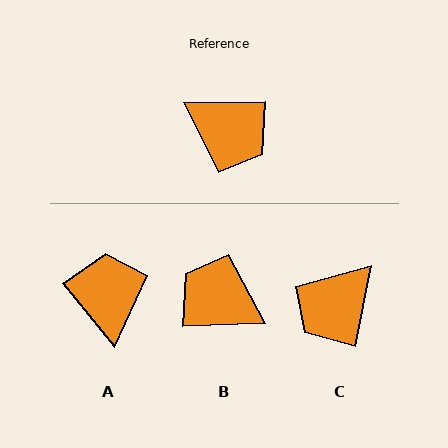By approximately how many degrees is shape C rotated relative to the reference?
Approximately 102 degrees clockwise.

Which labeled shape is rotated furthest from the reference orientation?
B, about 179 degrees away.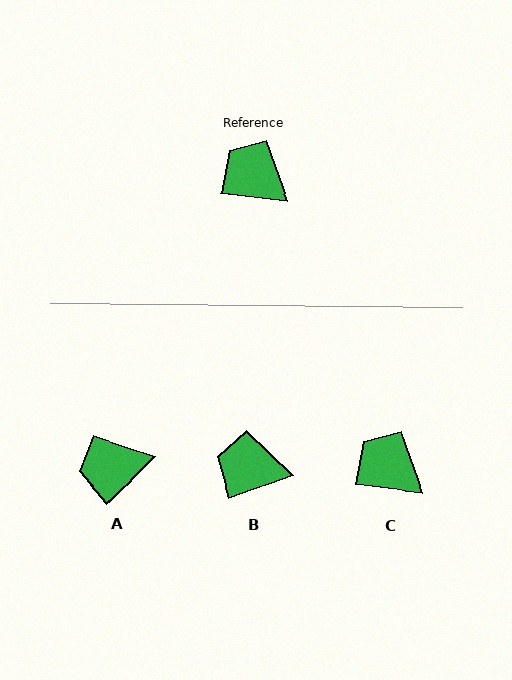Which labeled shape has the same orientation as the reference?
C.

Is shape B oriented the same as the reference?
No, it is off by about 26 degrees.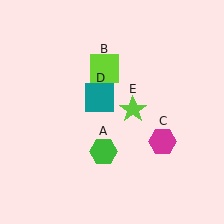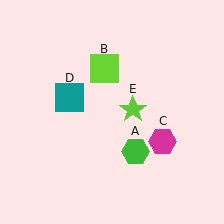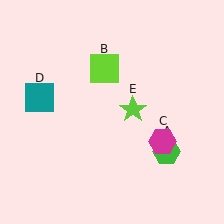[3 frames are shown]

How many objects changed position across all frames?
2 objects changed position: green hexagon (object A), teal square (object D).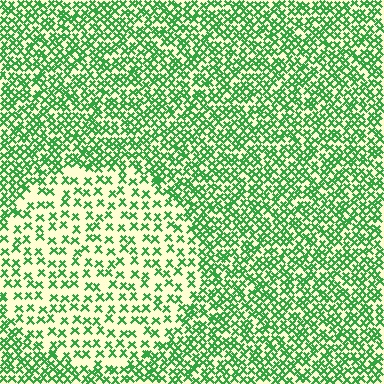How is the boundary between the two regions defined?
The boundary is defined by a change in element density (approximately 2.1x ratio). All elements are the same color, size, and shape.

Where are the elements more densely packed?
The elements are more densely packed outside the circle boundary.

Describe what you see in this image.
The image contains small green elements arranged at two different densities. A circle-shaped region is visible where the elements are less densely packed than the surrounding area.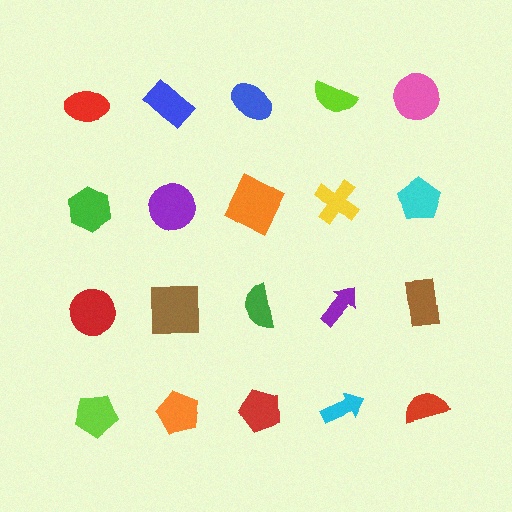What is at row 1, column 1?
A red ellipse.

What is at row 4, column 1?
A lime pentagon.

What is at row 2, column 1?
A green hexagon.